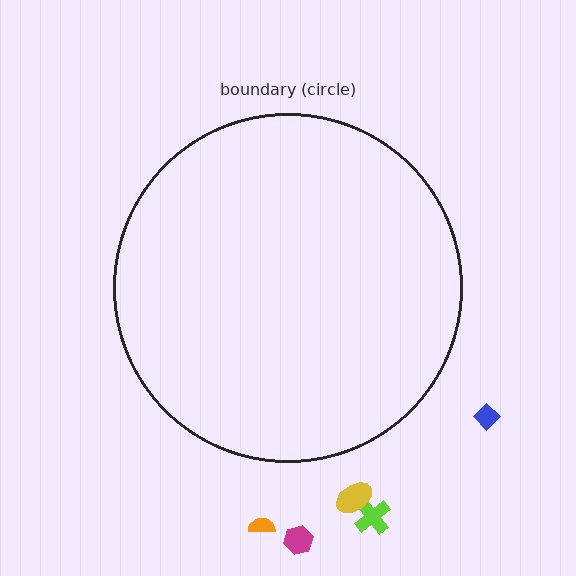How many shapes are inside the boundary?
0 inside, 5 outside.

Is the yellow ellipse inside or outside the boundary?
Outside.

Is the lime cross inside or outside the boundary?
Outside.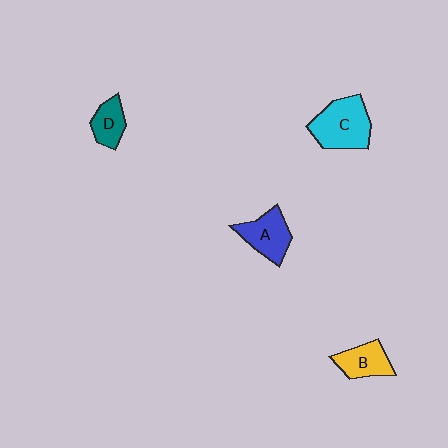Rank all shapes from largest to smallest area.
From largest to smallest: C (cyan), A (blue), B (yellow), D (teal).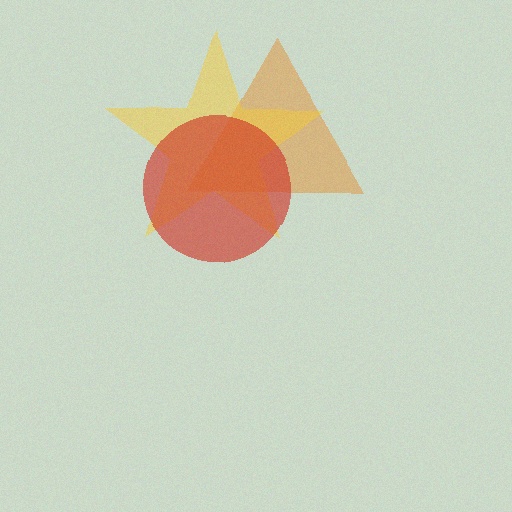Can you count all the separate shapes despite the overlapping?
Yes, there are 3 separate shapes.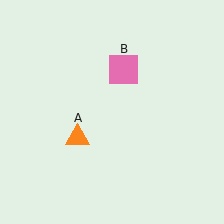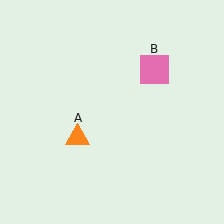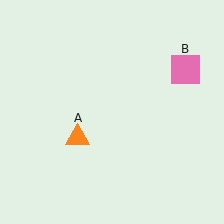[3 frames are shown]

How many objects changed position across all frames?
1 object changed position: pink square (object B).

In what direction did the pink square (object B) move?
The pink square (object B) moved right.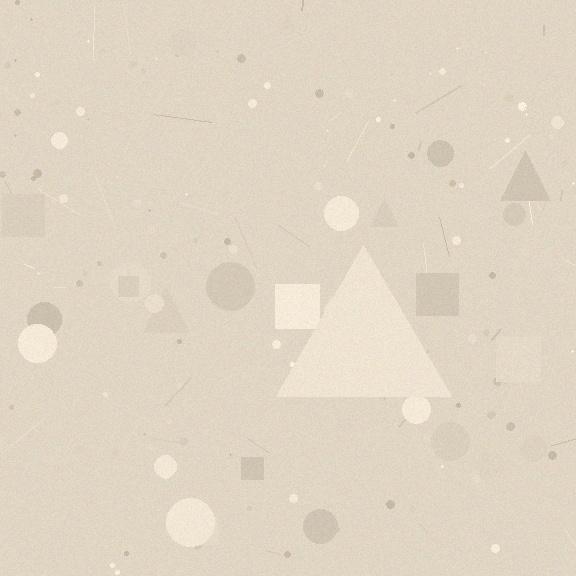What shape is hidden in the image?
A triangle is hidden in the image.